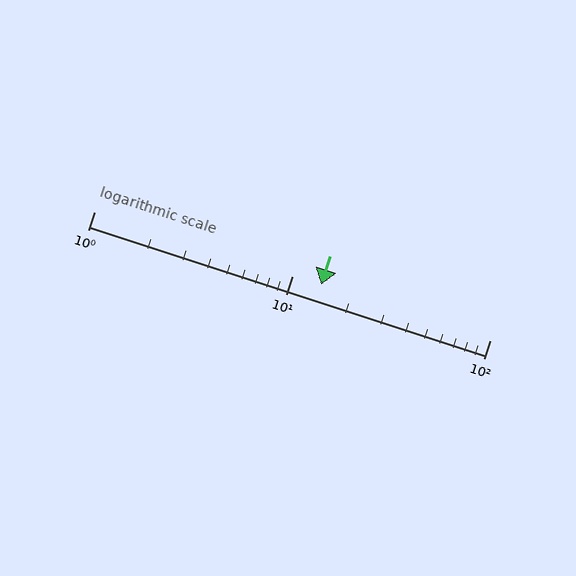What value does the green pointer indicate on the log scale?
The pointer indicates approximately 14.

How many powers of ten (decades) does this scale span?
The scale spans 2 decades, from 1 to 100.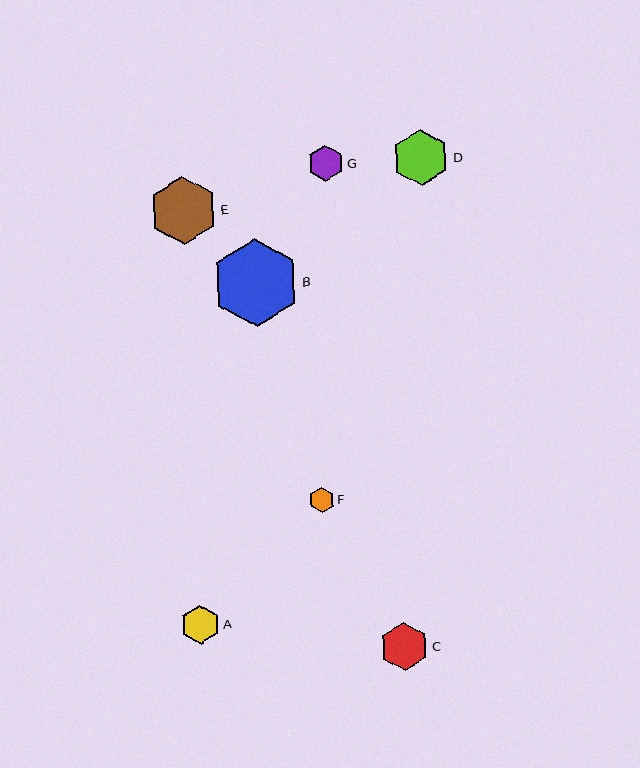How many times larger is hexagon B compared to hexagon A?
Hexagon B is approximately 2.3 times the size of hexagon A.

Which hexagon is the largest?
Hexagon B is the largest with a size of approximately 88 pixels.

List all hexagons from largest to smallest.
From largest to smallest: B, E, D, C, A, G, F.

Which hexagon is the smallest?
Hexagon F is the smallest with a size of approximately 25 pixels.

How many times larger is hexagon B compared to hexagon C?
Hexagon B is approximately 1.8 times the size of hexagon C.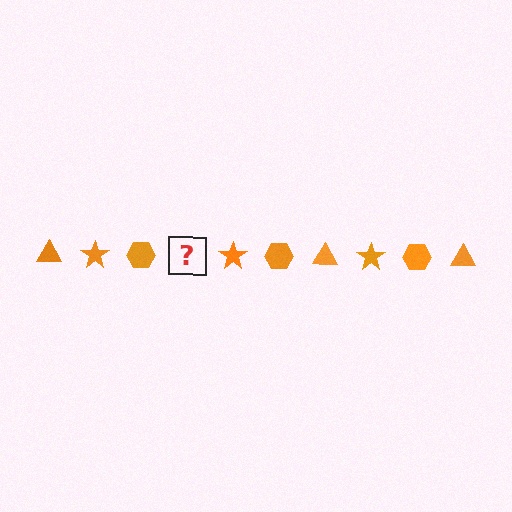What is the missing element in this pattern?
The missing element is an orange triangle.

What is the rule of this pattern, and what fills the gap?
The rule is that the pattern cycles through triangle, star, hexagon shapes in orange. The gap should be filled with an orange triangle.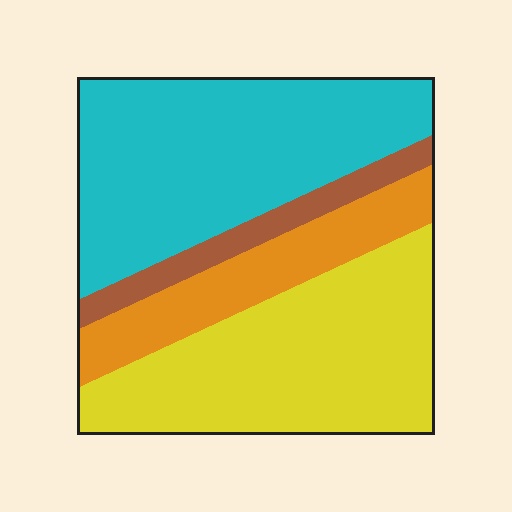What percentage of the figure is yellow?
Yellow covers 36% of the figure.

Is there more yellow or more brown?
Yellow.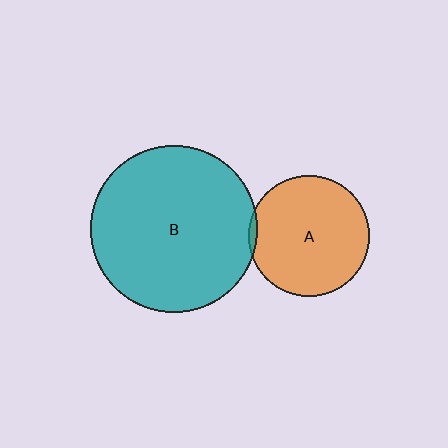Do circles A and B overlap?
Yes.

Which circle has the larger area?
Circle B (teal).